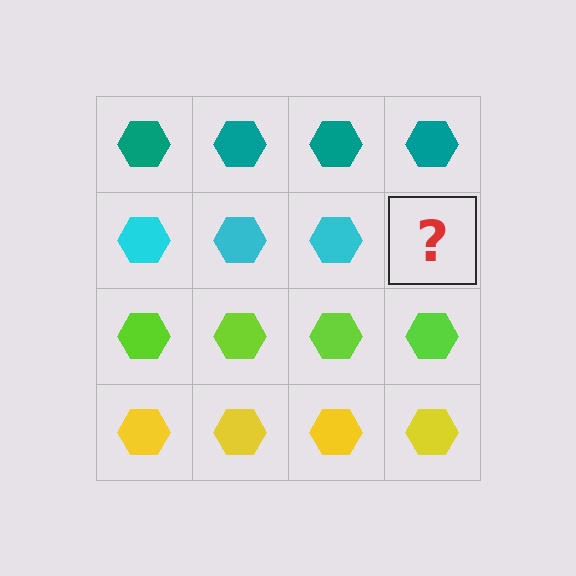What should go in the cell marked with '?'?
The missing cell should contain a cyan hexagon.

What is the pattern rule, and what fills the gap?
The rule is that each row has a consistent color. The gap should be filled with a cyan hexagon.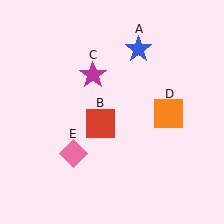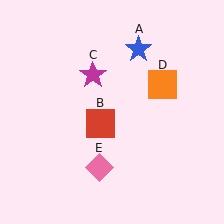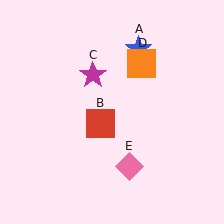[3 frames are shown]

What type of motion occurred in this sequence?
The orange square (object D), pink diamond (object E) rotated counterclockwise around the center of the scene.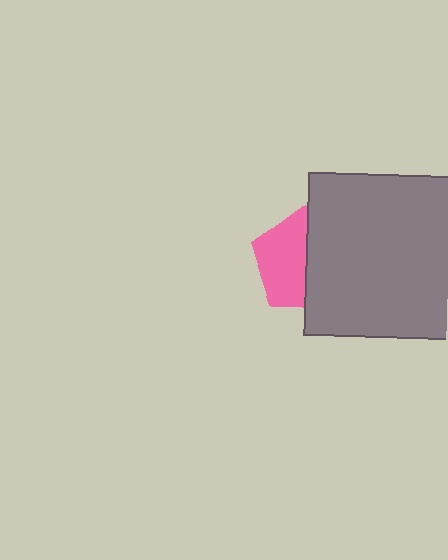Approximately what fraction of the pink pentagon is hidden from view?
Roughly 48% of the pink pentagon is hidden behind the gray square.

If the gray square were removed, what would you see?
You would see the complete pink pentagon.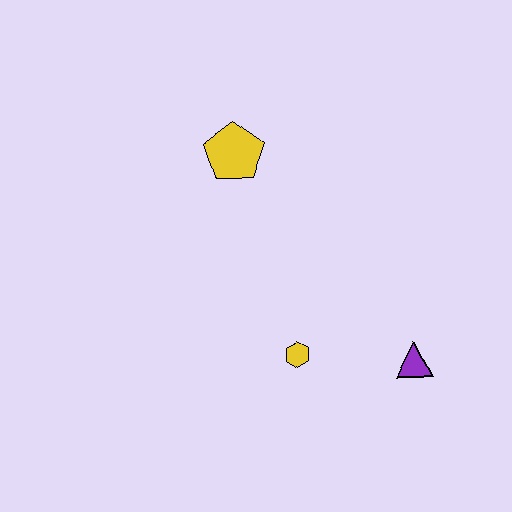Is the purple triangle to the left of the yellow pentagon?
No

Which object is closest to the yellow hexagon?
The purple triangle is closest to the yellow hexagon.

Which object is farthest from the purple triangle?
The yellow pentagon is farthest from the purple triangle.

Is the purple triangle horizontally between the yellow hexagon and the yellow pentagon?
No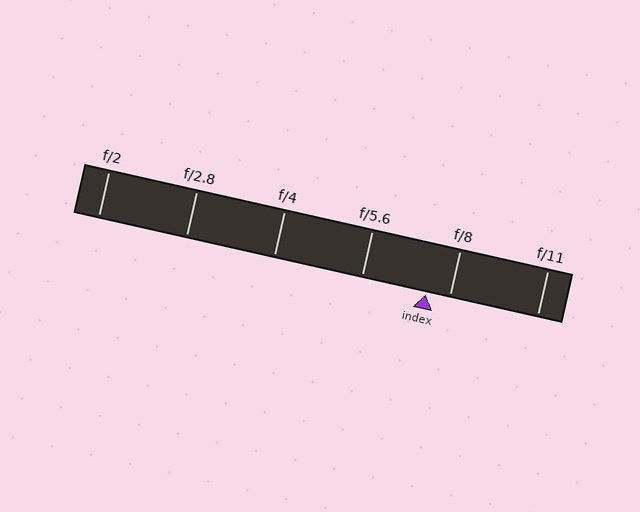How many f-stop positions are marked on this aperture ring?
There are 6 f-stop positions marked.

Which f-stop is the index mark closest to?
The index mark is closest to f/8.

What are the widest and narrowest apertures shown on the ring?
The widest aperture shown is f/2 and the narrowest is f/11.